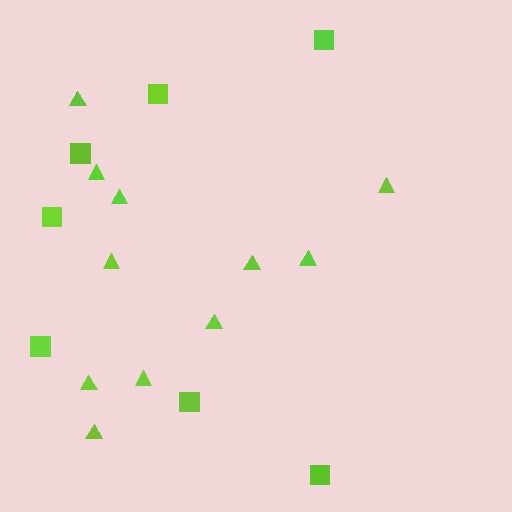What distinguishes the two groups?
There are 2 groups: one group of triangles (11) and one group of squares (7).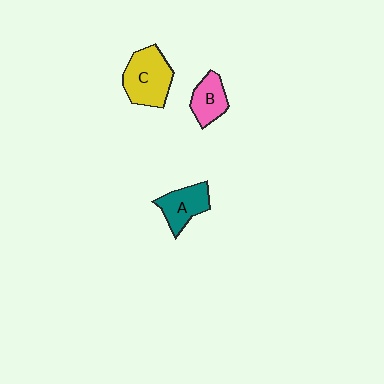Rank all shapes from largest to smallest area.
From largest to smallest: C (yellow), A (teal), B (pink).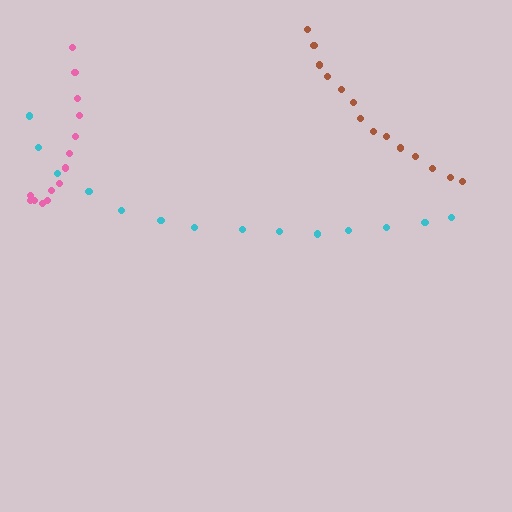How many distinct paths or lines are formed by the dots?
There are 3 distinct paths.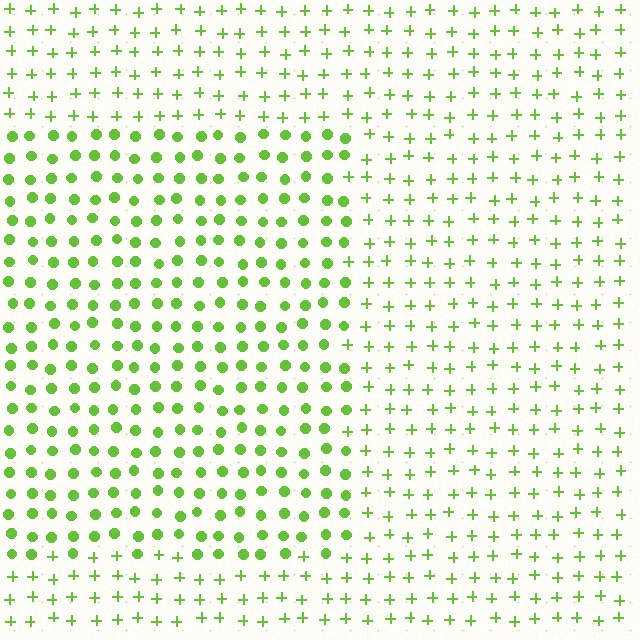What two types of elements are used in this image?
The image uses circles inside the rectangle region and plus signs outside it.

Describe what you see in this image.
The image is filled with small lime elements arranged in a uniform grid. A rectangle-shaped region contains circles, while the surrounding area contains plus signs. The boundary is defined purely by the change in element shape.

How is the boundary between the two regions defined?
The boundary is defined by a change in element shape: circles inside vs. plus signs outside. All elements share the same color and spacing.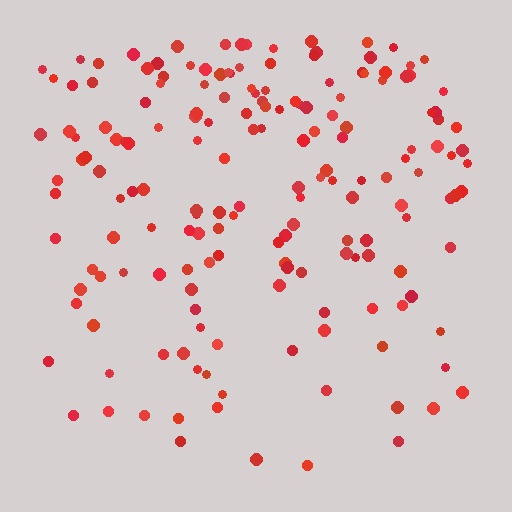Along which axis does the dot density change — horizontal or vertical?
Vertical.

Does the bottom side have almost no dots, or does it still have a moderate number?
Still a moderate number, just noticeably fewer than the top.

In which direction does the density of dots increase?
From bottom to top, with the top side densest.